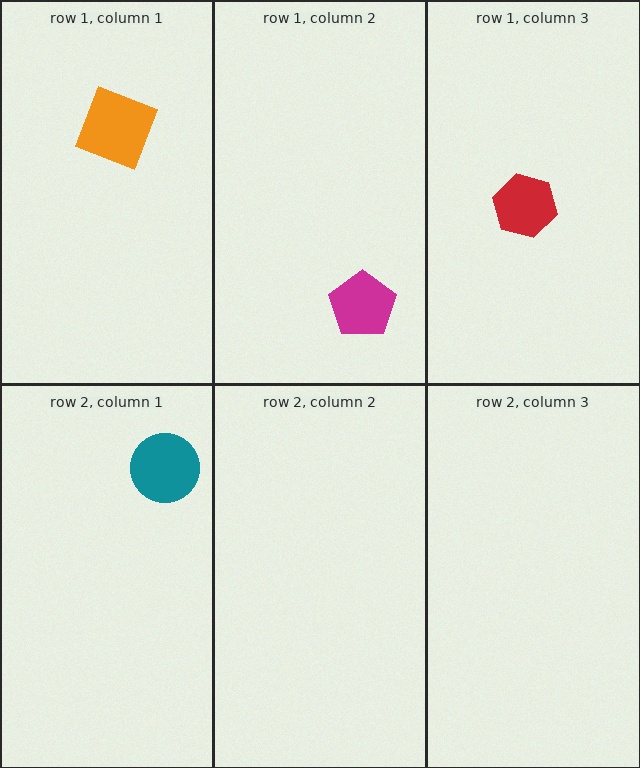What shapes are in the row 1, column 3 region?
The red hexagon.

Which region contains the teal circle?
The row 2, column 1 region.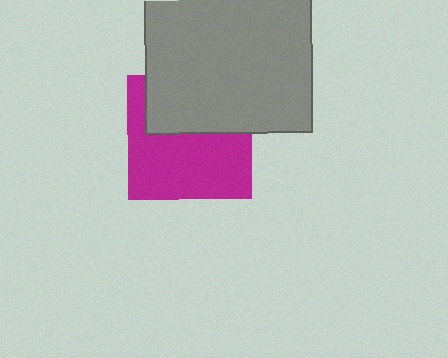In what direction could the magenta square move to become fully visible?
The magenta square could move down. That would shift it out from behind the gray square entirely.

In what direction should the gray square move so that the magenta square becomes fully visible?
The gray square should move up. That is the shortest direction to clear the overlap and leave the magenta square fully visible.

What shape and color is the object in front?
The object in front is a gray square.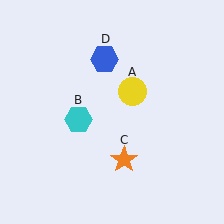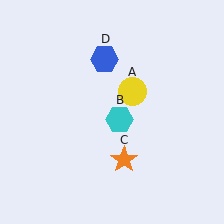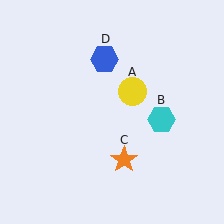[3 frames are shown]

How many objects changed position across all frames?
1 object changed position: cyan hexagon (object B).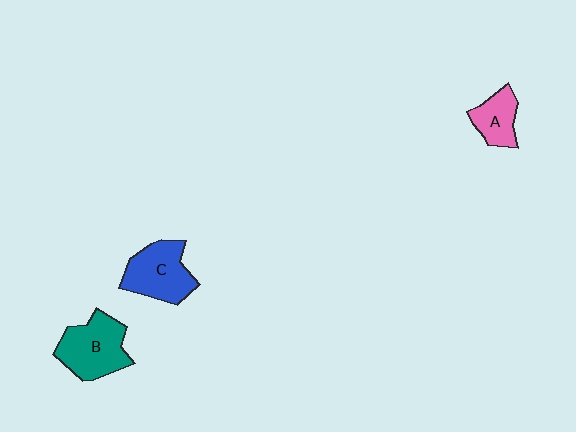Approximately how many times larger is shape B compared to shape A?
Approximately 1.8 times.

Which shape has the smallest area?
Shape A (pink).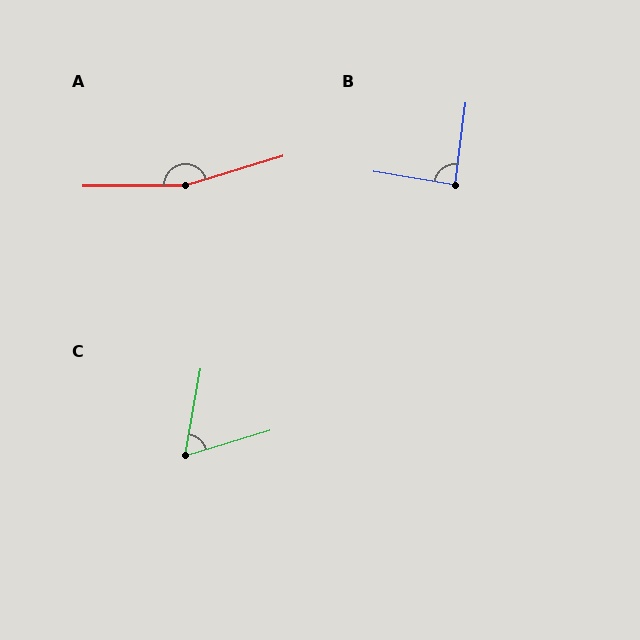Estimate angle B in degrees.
Approximately 88 degrees.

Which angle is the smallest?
C, at approximately 64 degrees.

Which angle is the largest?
A, at approximately 164 degrees.